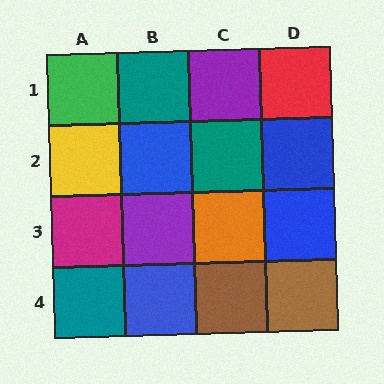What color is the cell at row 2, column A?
Yellow.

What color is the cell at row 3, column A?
Magenta.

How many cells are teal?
3 cells are teal.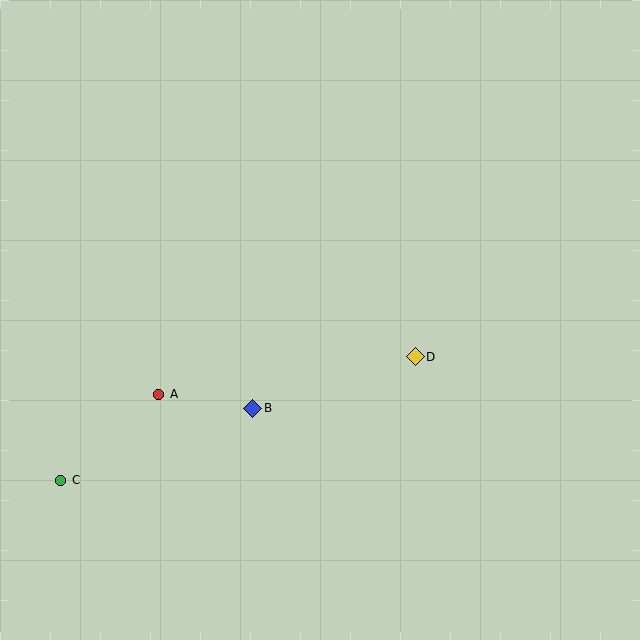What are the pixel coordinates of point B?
Point B is at (253, 408).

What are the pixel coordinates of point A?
Point A is at (159, 394).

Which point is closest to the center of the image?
Point D at (415, 357) is closest to the center.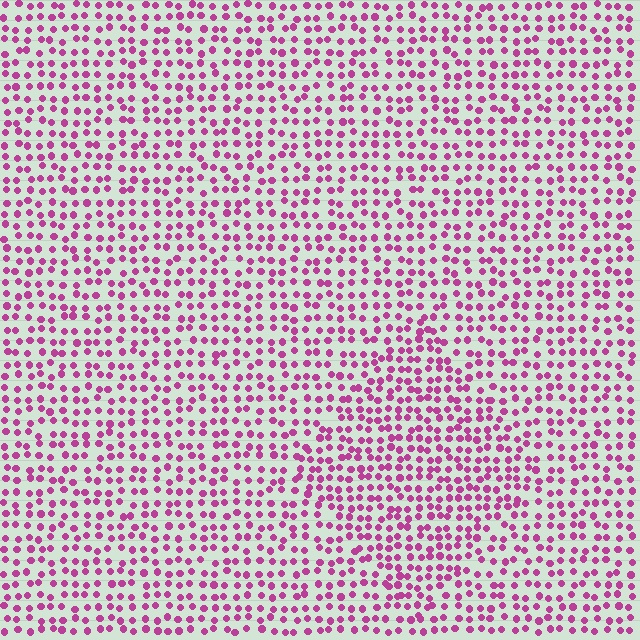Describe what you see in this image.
The image contains small magenta elements arranged at two different densities. A diamond-shaped region is visible where the elements are more densely packed than the surrounding area.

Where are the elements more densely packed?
The elements are more densely packed inside the diamond boundary.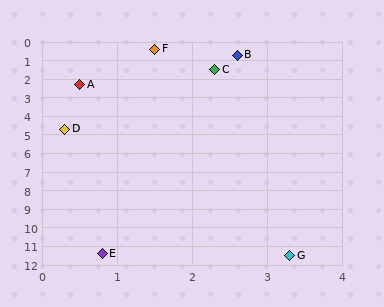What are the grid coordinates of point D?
Point D is at approximately (0.3, 4.7).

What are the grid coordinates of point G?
Point G is at approximately (3.3, 11.5).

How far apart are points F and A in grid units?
Points F and A are about 2.1 grid units apart.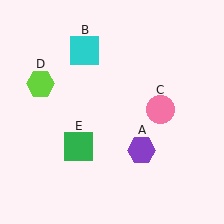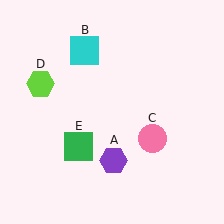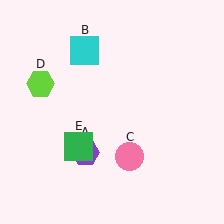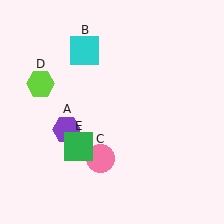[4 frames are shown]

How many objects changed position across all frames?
2 objects changed position: purple hexagon (object A), pink circle (object C).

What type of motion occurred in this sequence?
The purple hexagon (object A), pink circle (object C) rotated clockwise around the center of the scene.